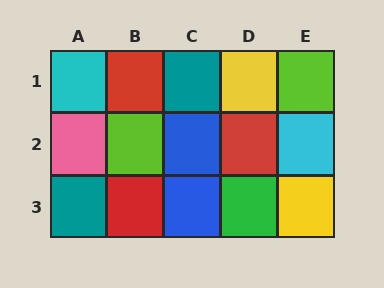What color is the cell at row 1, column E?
Lime.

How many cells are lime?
2 cells are lime.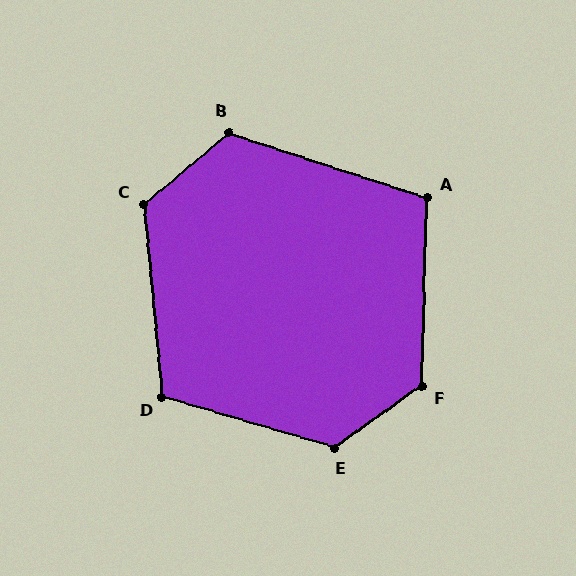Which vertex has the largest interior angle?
E, at approximately 129 degrees.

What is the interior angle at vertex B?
Approximately 122 degrees (obtuse).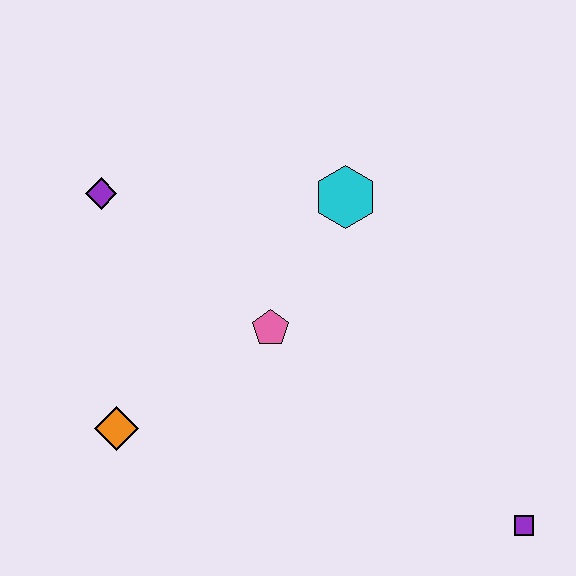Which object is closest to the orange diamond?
The pink pentagon is closest to the orange diamond.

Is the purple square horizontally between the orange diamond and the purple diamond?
No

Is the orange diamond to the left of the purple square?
Yes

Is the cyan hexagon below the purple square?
No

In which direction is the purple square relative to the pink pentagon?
The purple square is to the right of the pink pentagon.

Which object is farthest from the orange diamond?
The purple square is farthest from the orange diamond.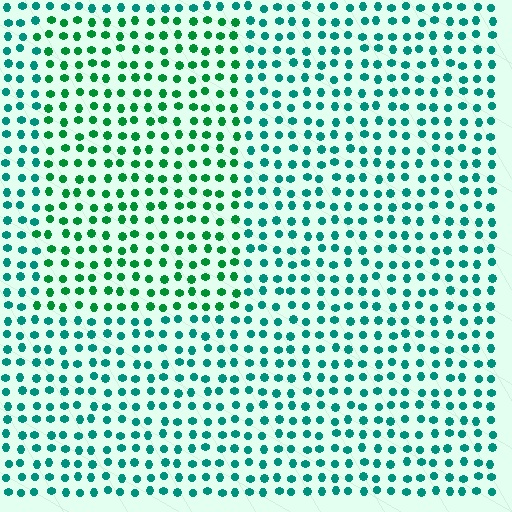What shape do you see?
I see a rectangle.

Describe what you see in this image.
The image is filled with small teal elements in a uniform arrangement. A rectangle-shaped region is visible where the elements are tinted to a slightly different hue, forming a subtle color boundary.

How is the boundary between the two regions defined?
The boundary is defined purely by a slight shift in hue (about 31 degrees). Spacing, size, and orientation are identical on both sides.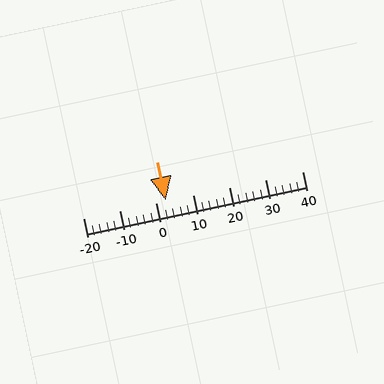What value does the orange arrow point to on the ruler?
The orange arrow points to approximately 3.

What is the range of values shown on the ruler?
The ruler shows values from -20 to 40.